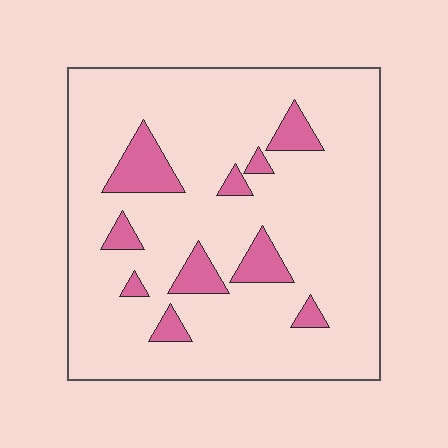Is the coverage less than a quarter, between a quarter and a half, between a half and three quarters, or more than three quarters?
Less than a quarter.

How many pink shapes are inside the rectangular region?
10.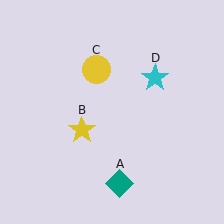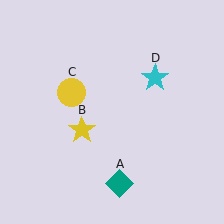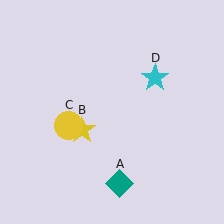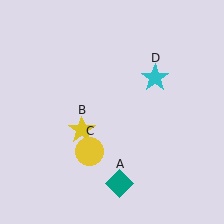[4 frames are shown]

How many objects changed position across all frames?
1 object changed position: yellow circle (object C).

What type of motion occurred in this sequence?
The yellow circle (object C) rotated counterclockwise around the center of the scene.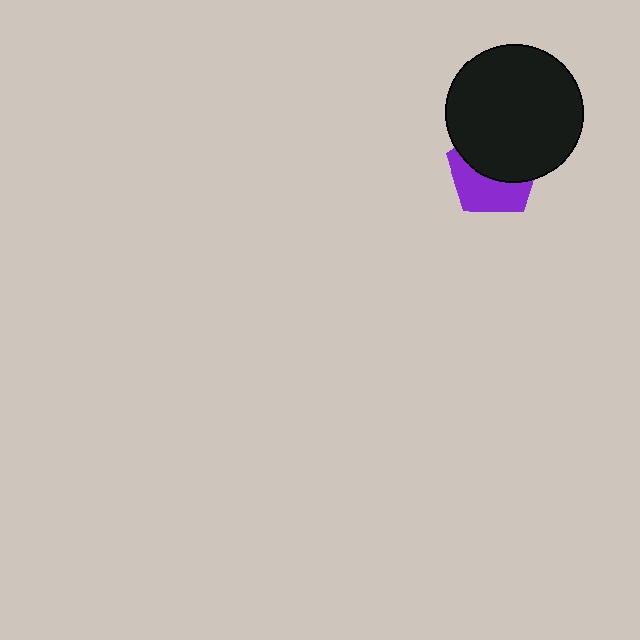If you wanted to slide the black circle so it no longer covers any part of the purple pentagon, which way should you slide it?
Slide it up — that is the most direct way to separate the two shapes.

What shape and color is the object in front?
The object in front is a black circle.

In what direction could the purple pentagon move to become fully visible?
The purple pentagon could move down. That would shift it out from behind the black circle entirely.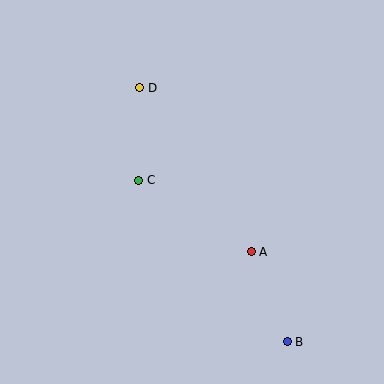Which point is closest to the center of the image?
Point C at (139, 180) is closest to the center.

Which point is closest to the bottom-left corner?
Point C is closest to the bottom-left corner.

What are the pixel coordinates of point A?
Point A is at (251, 252).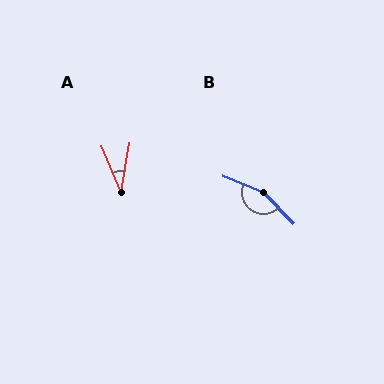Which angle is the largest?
B, at approximately 157 degrees.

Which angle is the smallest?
A, at approximately 33 degrees.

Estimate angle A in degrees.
Approximately 33 degrees.